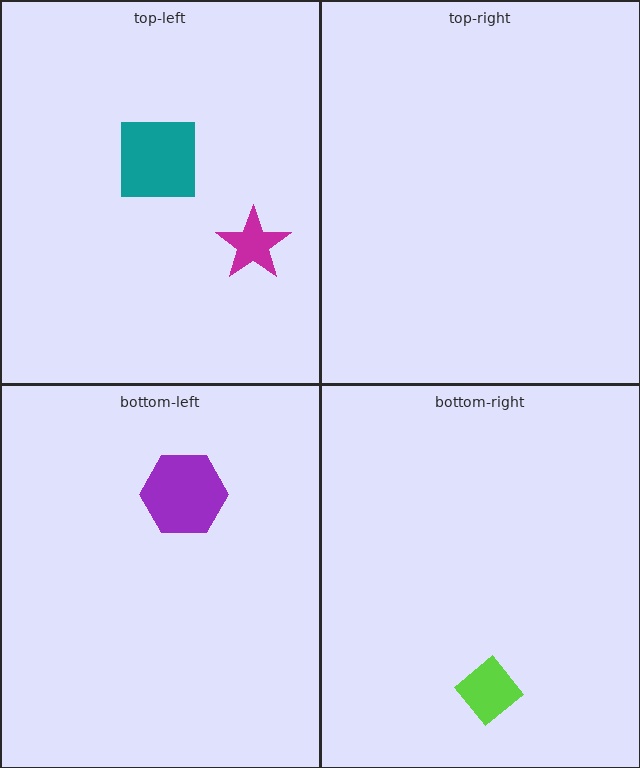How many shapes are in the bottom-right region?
1.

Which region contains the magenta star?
The top-left region.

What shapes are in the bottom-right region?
The lime diamond.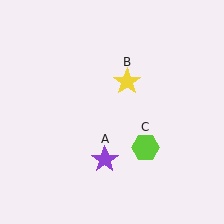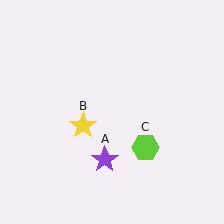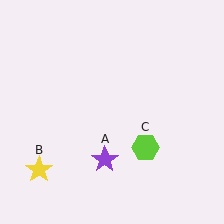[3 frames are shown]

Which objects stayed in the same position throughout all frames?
Purple star (object A) and lime hexagon (object C) remained stationary.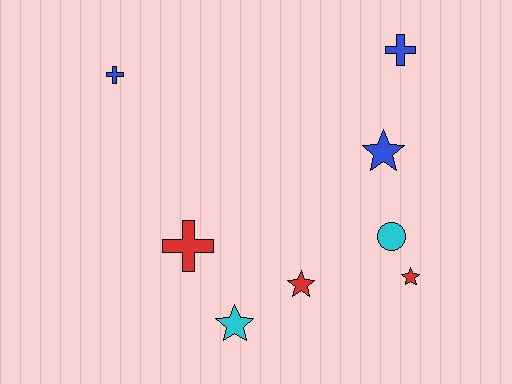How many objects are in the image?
There are 8 objects.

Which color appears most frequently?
Red, with 3 objects.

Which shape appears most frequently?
Star, with 4 objects.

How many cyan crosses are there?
There are no cyan crosses.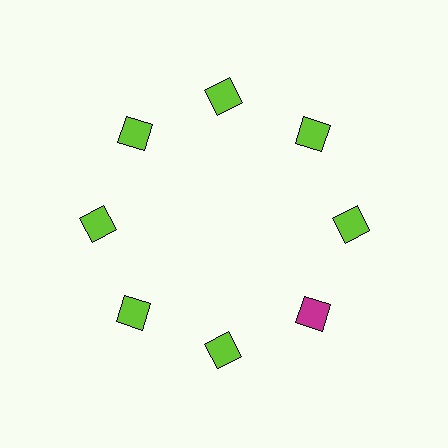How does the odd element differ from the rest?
It has a different color: magenta instead of lime.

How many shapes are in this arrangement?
There are 8 shapes arranged in a ring pattern.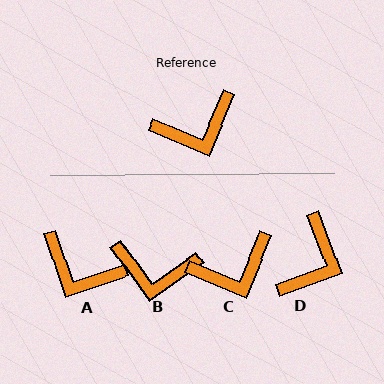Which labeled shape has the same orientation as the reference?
C.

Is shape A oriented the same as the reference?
No, it is off by about 49 degrees.